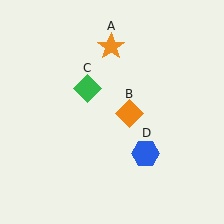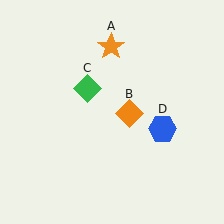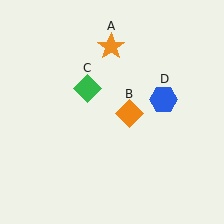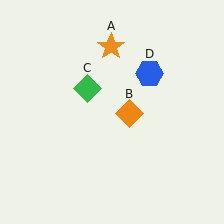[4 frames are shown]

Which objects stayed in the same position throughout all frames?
Orange star (object A) and orange diamond (object B) and green diamond (object C) remained stationary.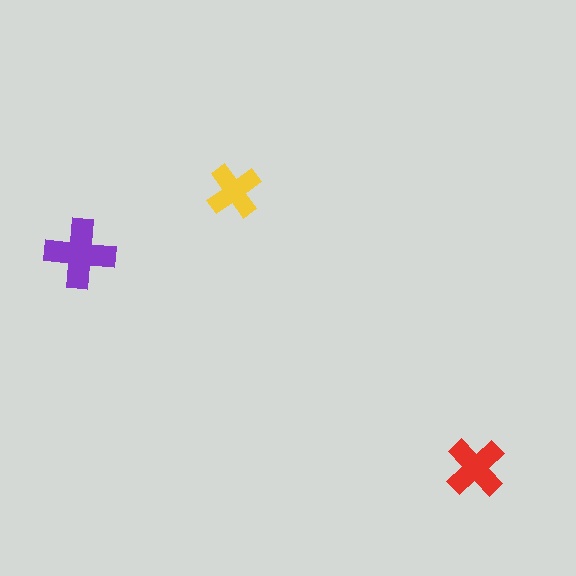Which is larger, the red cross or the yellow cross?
The red one.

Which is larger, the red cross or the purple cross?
The purple one.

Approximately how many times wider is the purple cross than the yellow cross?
About 1.5 times wider.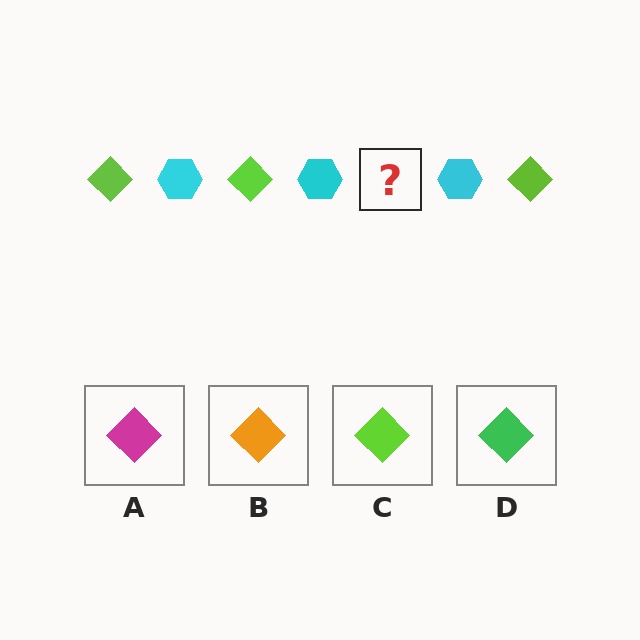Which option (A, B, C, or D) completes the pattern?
C.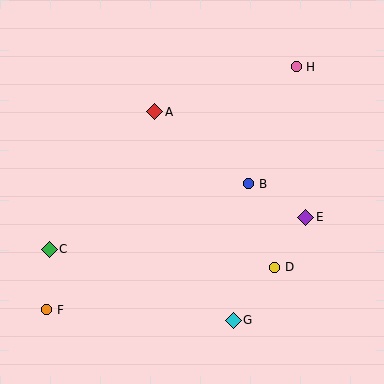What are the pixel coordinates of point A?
Point A is at (155, 112).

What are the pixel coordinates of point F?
Point F is at (47, 310).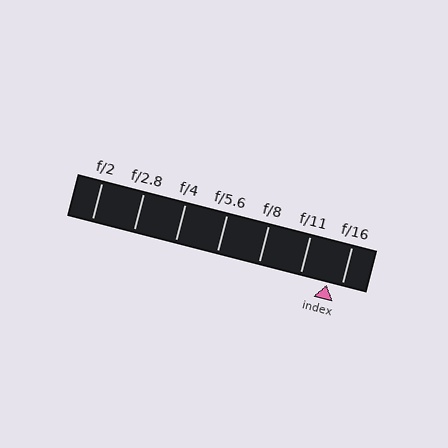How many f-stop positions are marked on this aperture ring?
There are 7 f-stop positions marked.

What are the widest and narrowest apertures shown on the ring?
The widest aperture shown is f/2 and the narrowest is f/16.